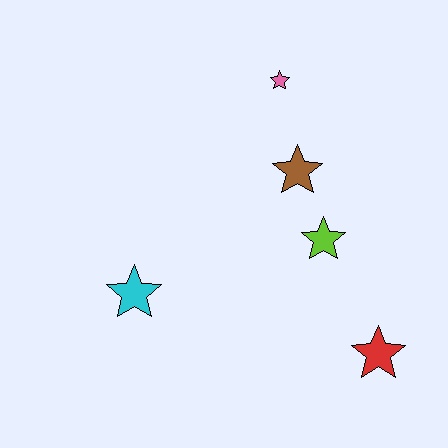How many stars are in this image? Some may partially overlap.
There are 5 stars.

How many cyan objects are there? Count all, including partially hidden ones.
There is 1 cyan object.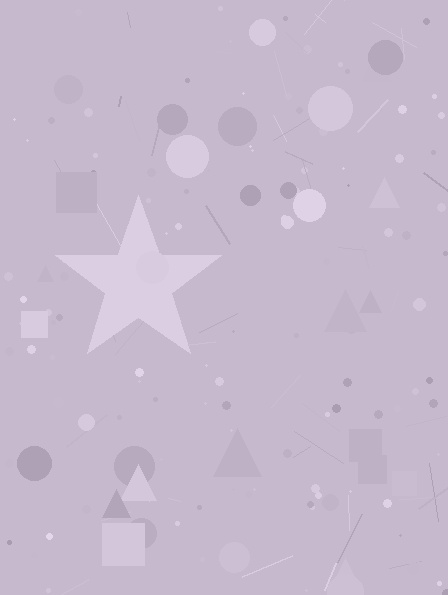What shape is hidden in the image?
A star is hidden in the image.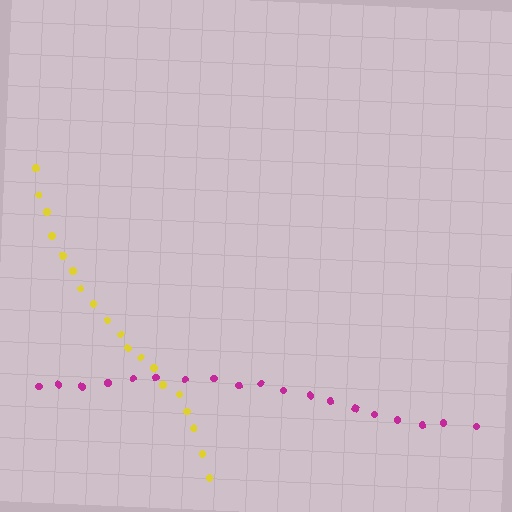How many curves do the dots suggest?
There are 2 distinct paths.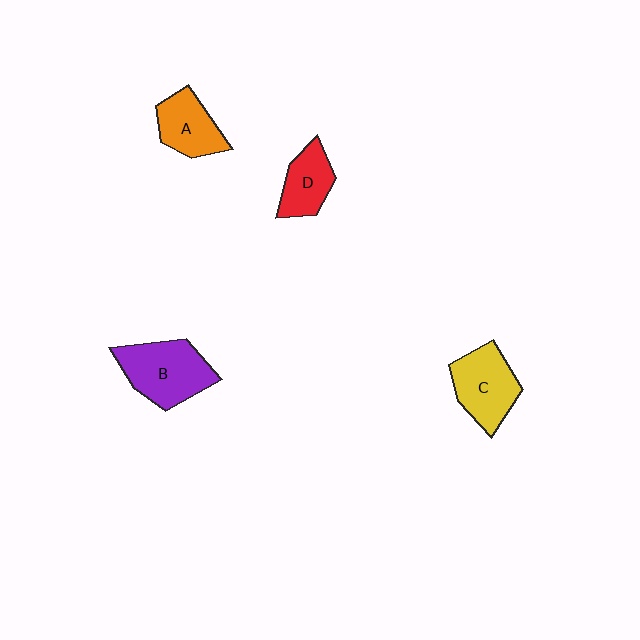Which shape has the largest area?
Shape B (purple).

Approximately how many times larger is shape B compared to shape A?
Approximately 1.5 times.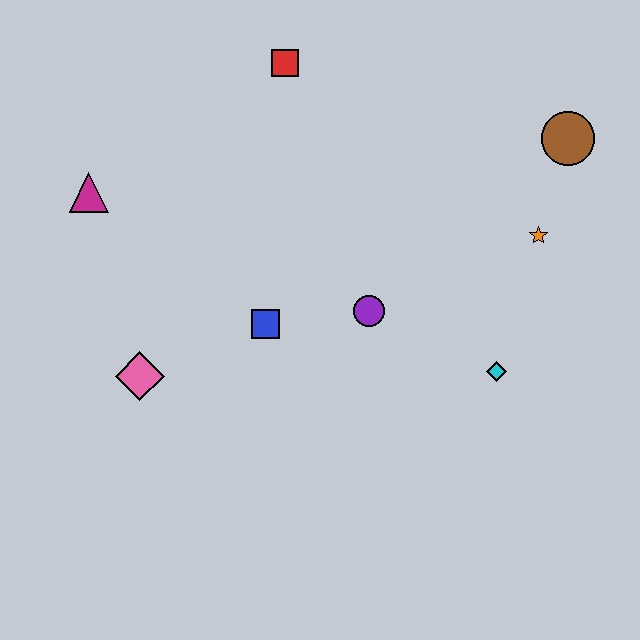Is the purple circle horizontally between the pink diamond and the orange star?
Yes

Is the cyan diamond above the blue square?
No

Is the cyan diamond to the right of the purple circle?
Yes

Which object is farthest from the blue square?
The brown circle is farthest from the blue square.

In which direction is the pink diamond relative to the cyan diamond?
The pink diamond is to the left of the cyan diamond.